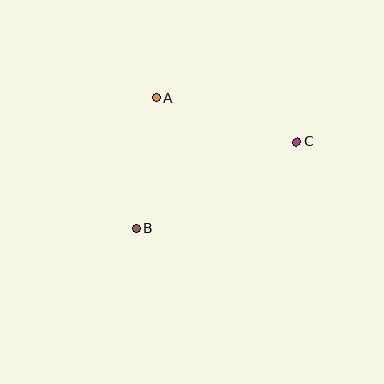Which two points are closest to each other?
Points A and B are closest to each other.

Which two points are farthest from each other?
Points B and C are farthest from each other.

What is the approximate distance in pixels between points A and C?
The distance between A and C is approximately 147 pixels.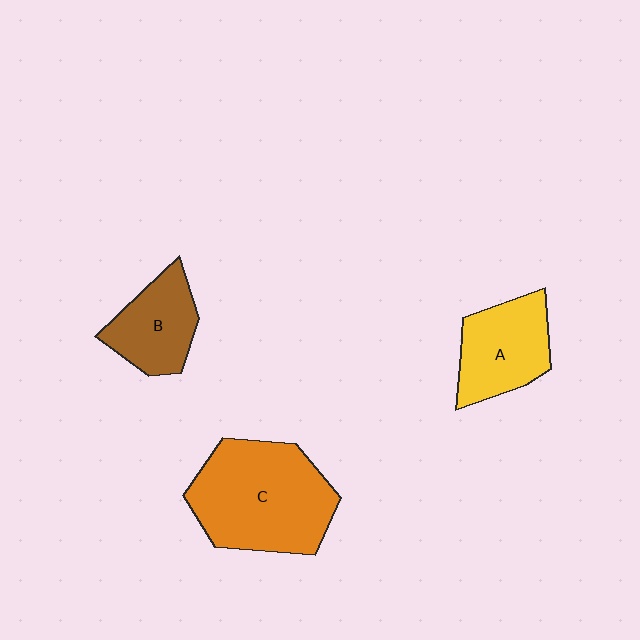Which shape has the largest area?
Shape C (orange).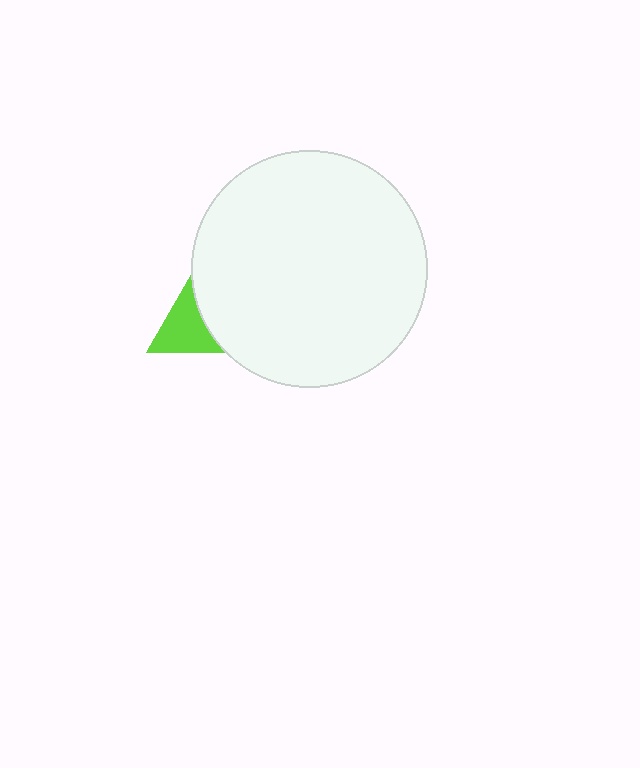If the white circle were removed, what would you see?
You would see the complete lime triangle.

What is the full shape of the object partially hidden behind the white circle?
The partially hidden object is a lime triangle.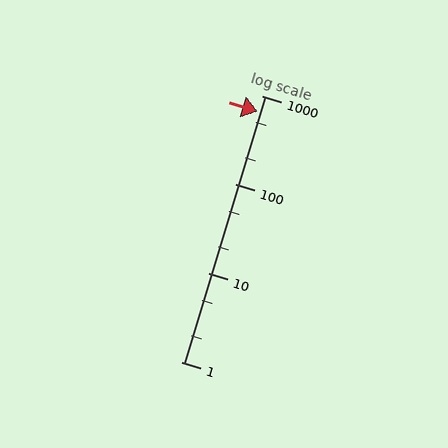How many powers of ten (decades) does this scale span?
The scale spans 3 decades, from 1 to 1000.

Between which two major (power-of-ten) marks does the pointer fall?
The pointer is between 100 and 1000.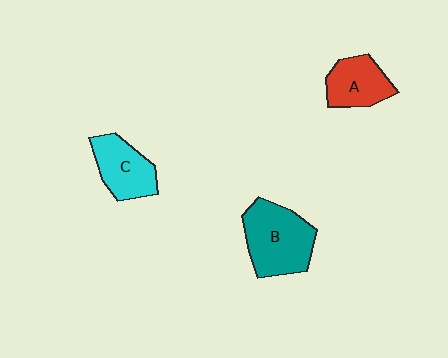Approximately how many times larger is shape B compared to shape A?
Approximately 1.6 times.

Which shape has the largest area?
Shape B (teal).